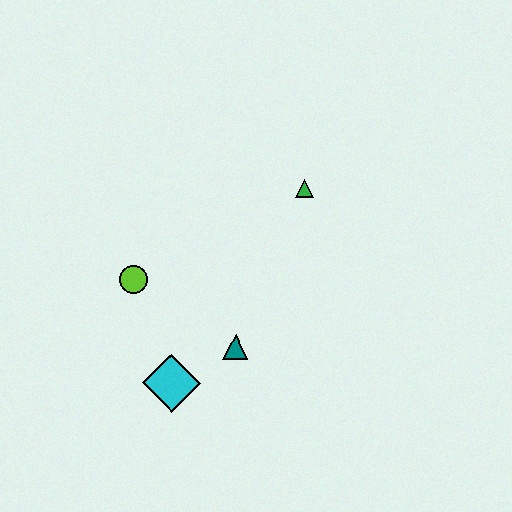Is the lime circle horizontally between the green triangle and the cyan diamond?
No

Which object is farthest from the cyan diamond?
The green triangle is farthest from the cyan diamond.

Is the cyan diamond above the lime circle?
No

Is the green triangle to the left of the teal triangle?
No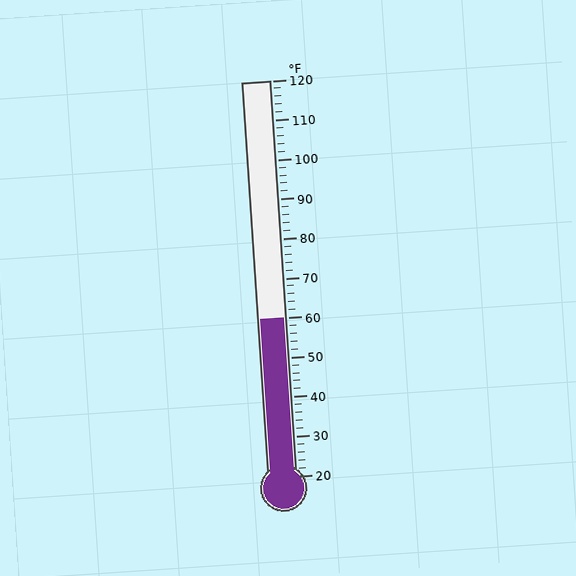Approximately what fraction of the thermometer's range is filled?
The thermometer is filled to approximately 40% of its range.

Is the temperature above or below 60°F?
The temperature is at 60°F.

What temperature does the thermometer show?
The thermometer shows approximately 60°F.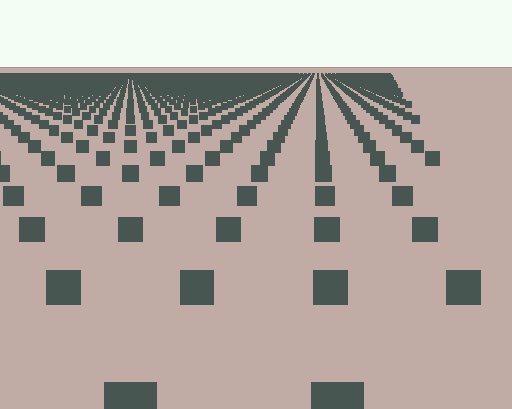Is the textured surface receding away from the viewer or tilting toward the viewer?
The surface is receding away from the viewer. Texture elements get smaller and denser toward the top.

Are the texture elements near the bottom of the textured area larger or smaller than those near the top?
Larger. Near the bottom, elements are closer to the viewer and appear at a bigger on-screen size.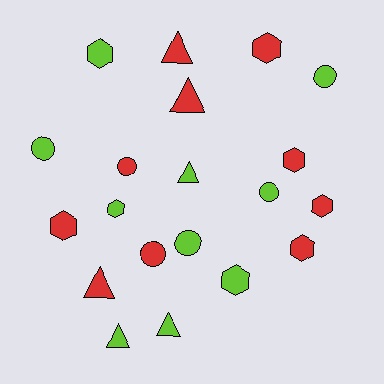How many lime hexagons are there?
There are 3 lime hexagons.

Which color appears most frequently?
Lime, with 10 objects.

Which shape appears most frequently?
Hexagon, with 8 objects.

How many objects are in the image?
There are 20 objects.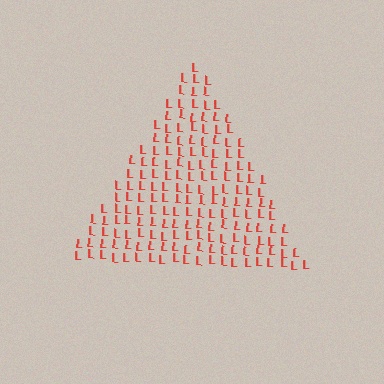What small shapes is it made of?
It is made of small letter L's.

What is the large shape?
The large shape is a triangle.